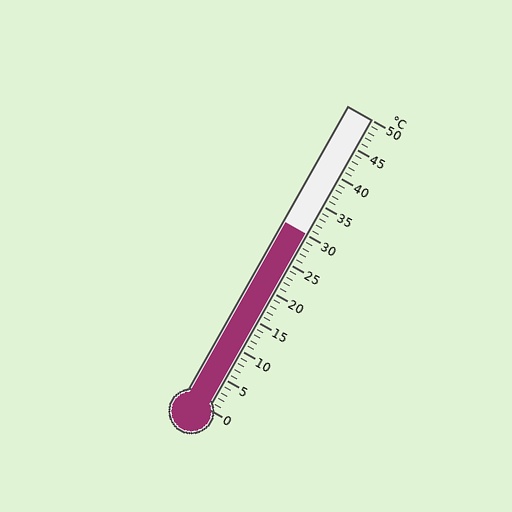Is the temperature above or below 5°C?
The temperature is above 5°C.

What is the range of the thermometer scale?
The thermometer scale ranges from 0°C to 50°C.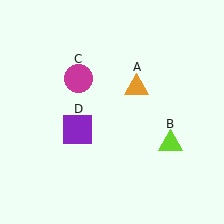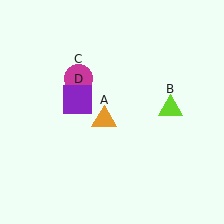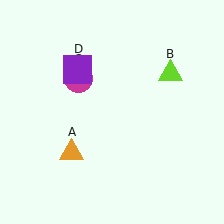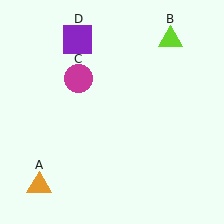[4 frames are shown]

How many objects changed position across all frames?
3 objects changed position: orange triangle (object A), lime triangle (object B), purple square (object D).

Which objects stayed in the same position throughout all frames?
Magenta circle (object C) remained stationary.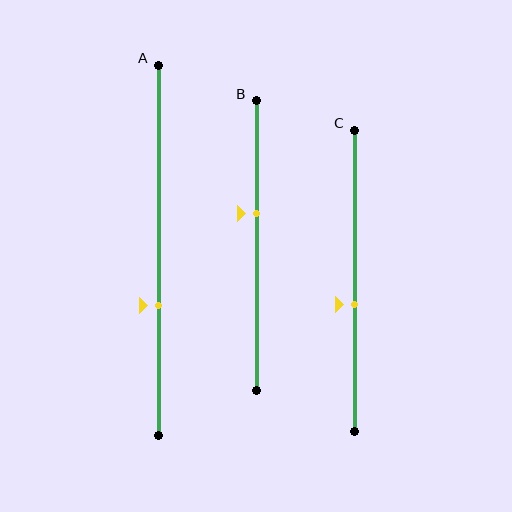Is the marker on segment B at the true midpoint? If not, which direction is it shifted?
No, the marker on segment B is shifted upward by about 11% of the segment length.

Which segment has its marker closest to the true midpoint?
Segment C has its marker closest to the true midpoint.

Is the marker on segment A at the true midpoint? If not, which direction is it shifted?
No, the marker on segment A is shifted downward by about 15% of the segment length.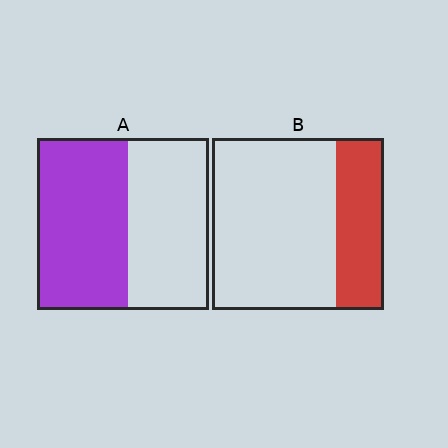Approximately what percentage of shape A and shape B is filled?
A is approximately 55% and B is approximately 30%.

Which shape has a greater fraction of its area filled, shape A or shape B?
Shape A.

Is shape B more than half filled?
No.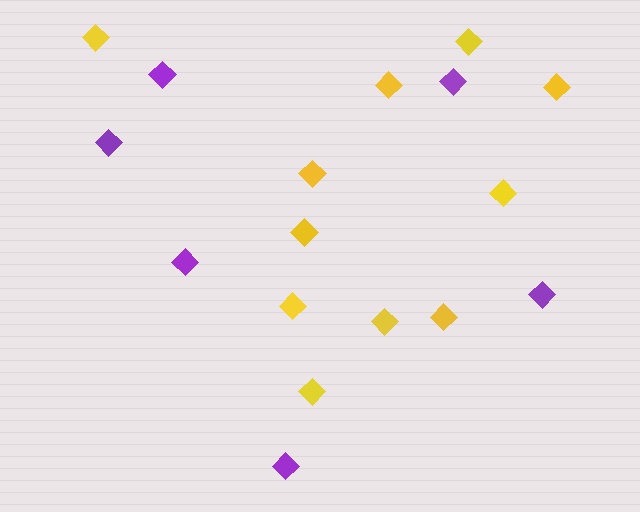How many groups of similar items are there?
There are 2 groups: one group of purple diamonds (6) and one group of yellow diamonds (11).